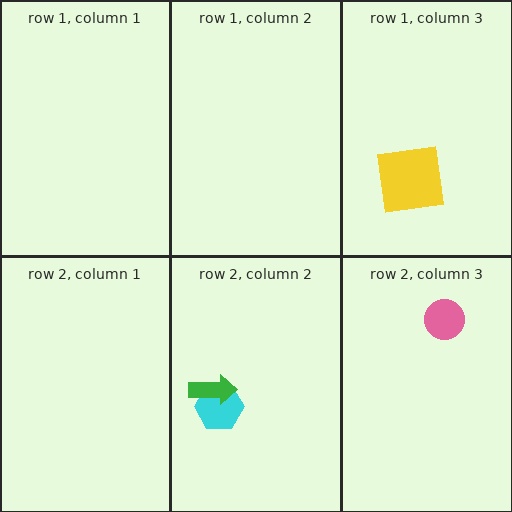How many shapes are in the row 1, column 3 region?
1.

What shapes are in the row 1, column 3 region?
The yellow square.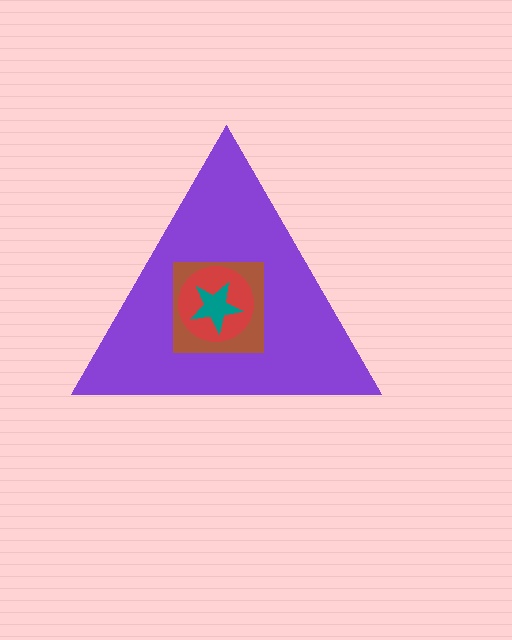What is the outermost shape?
The purple triangle.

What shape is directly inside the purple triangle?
The brown square.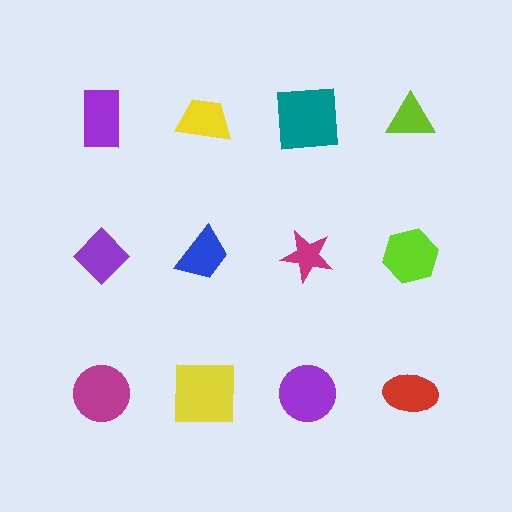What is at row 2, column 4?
A lime hexagon.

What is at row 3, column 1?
A magenta circle.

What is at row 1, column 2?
A yellow trapezoid.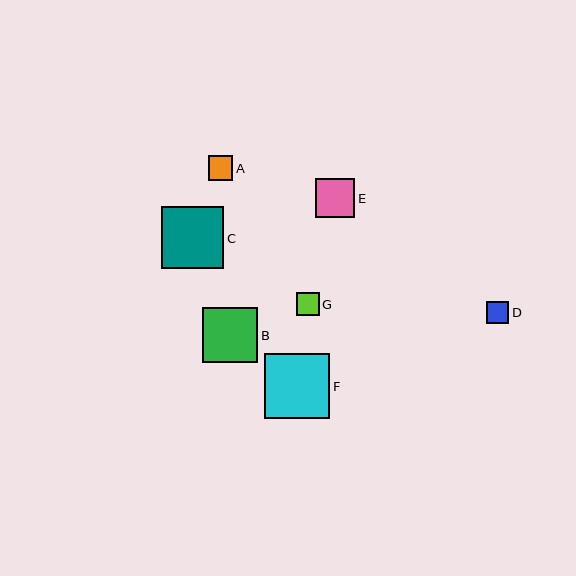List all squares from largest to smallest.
From largest to smallest: F, C, B, E, A, G, D.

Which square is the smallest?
Square D is the smallest with a size of approximately 22 pixels.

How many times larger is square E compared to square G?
Square E is approximately 1.8 times the size of square G.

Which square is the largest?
Square F is the largest with a size of approximately 65 pixels.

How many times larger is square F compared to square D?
Square F is approximately 2.9 times the size of square D.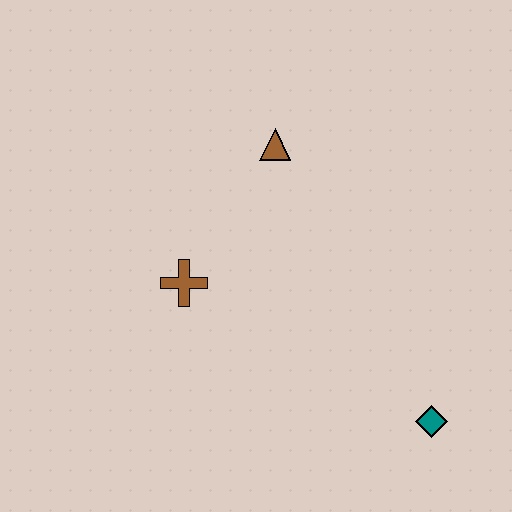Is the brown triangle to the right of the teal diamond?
No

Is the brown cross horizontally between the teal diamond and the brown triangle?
No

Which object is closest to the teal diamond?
The brown cross is closest to the teal diamond.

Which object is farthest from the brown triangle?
The teal diamond is farthest from the brown triangle.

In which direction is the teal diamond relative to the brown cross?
The teal diamond is to the right of the brown cross.